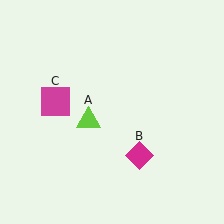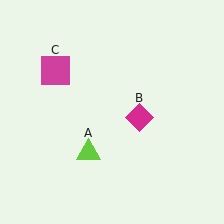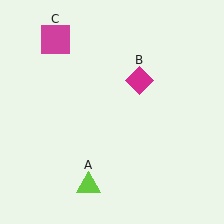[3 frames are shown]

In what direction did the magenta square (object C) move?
The magenta square (object C) moved up.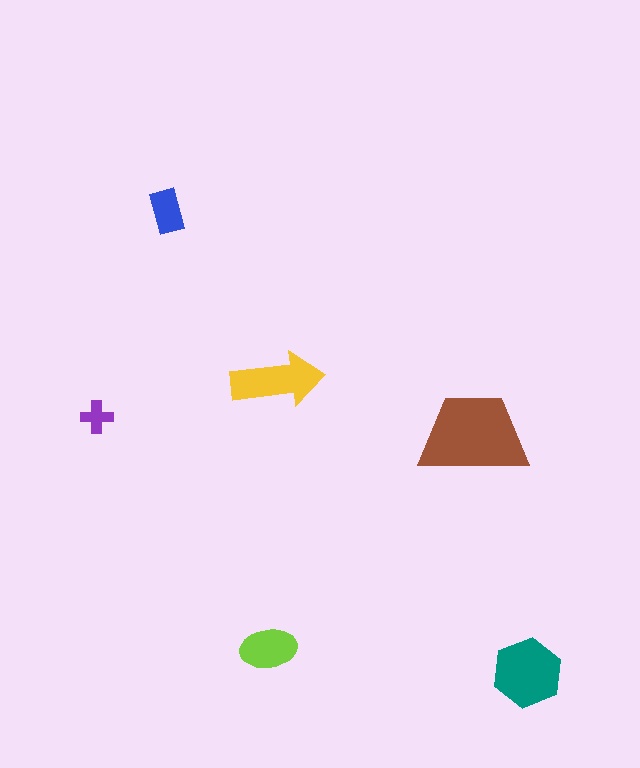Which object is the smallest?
The purple cross.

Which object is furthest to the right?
The teal hexagon is rightmost.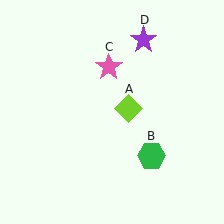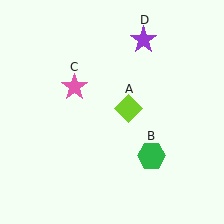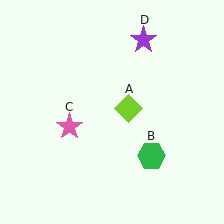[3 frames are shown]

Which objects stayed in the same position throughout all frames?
Lime diamond (object A) and green hexagon (object B) and purple star (object D) remained stationary.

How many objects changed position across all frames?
1 object changed position: pink star (object C).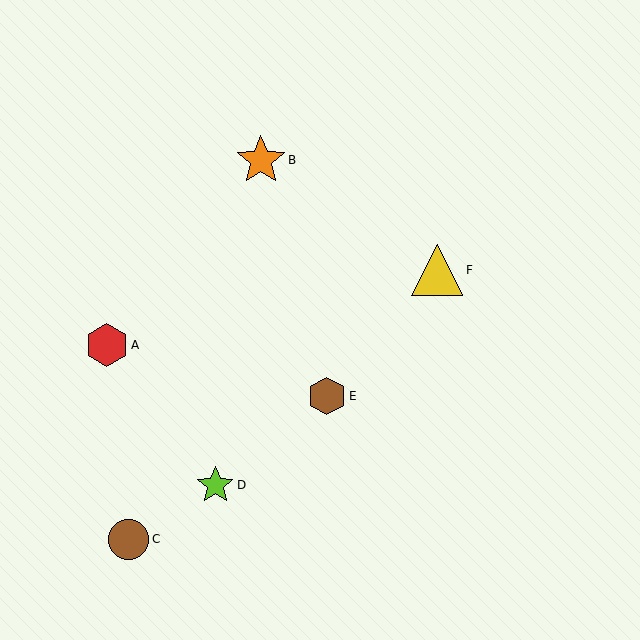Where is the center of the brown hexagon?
The center of the brown hexagon is at (327, 396).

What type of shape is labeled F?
Shape F is a yellow triangle.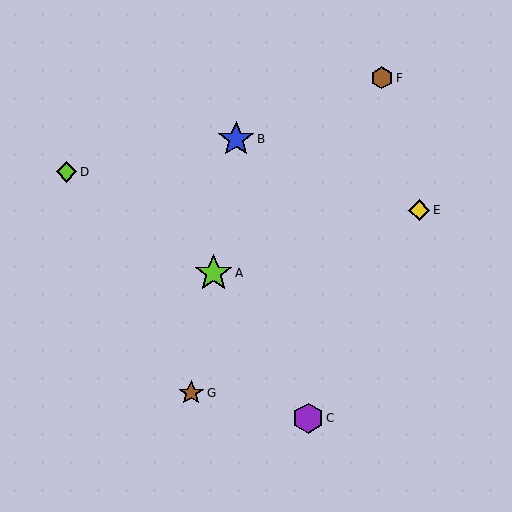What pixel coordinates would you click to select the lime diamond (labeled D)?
Click at (67, 172) to select the lime diamond D.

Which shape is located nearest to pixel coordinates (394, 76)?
The brown hexagon (labeled F) at (382, 78) is nearest to that location.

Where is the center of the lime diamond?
The center of the lime diamond is at (67, 172).